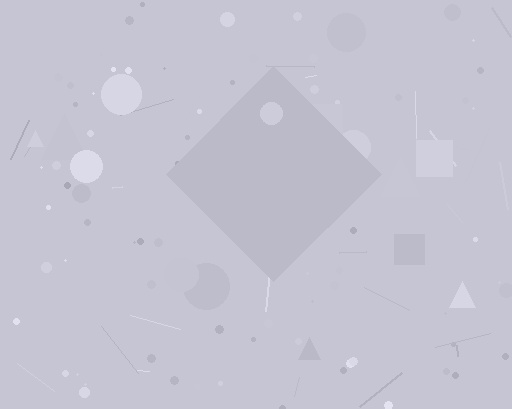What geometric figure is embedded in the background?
A diamond is embedded in the background.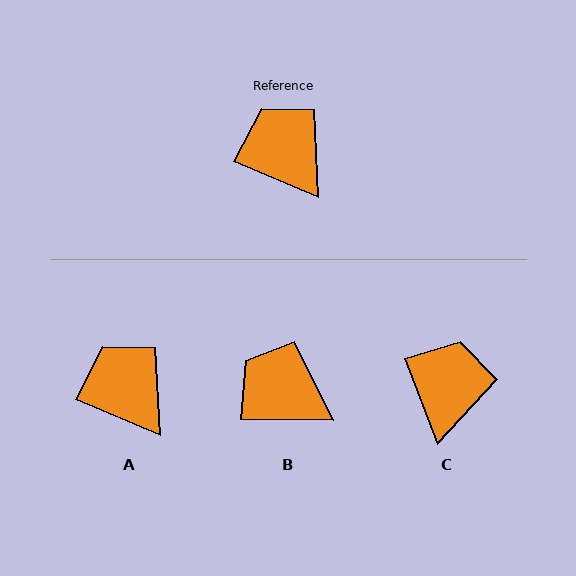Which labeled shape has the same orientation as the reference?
A.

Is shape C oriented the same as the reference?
No, it is off by about 45 degrees.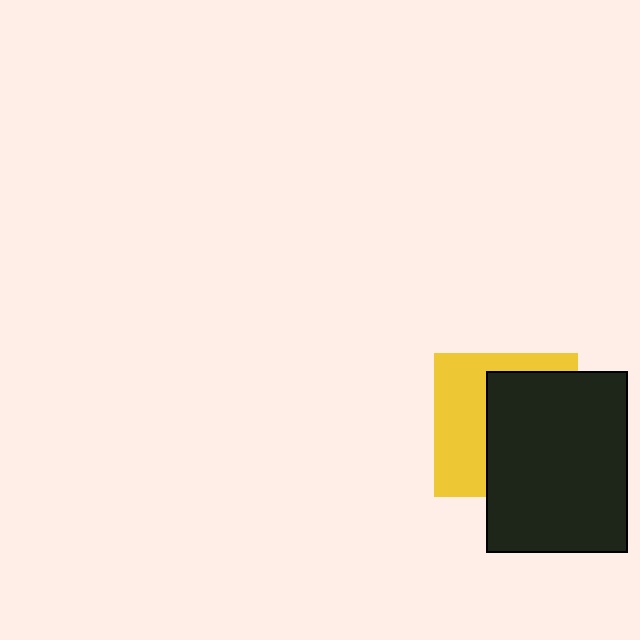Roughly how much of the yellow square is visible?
A small part of it is visible (roughly 44%).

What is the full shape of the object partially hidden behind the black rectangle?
The partially hidden object is a yellow square.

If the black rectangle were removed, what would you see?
You would see the complete yellow square.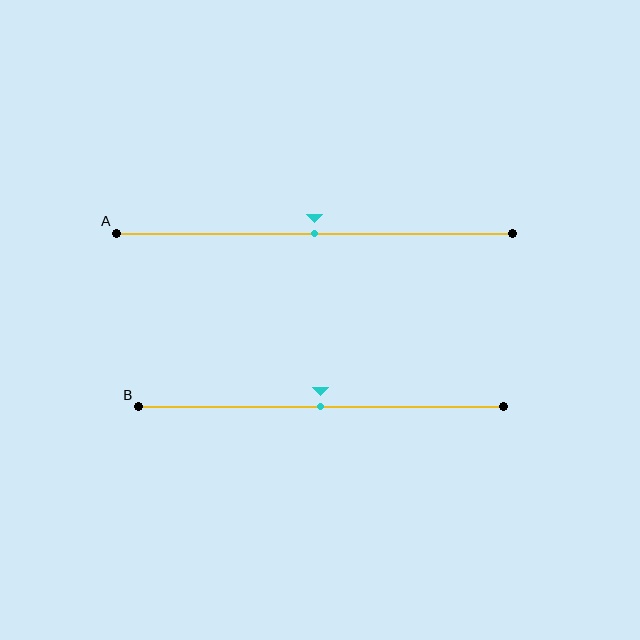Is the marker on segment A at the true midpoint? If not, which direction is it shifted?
Yes, the marker on segment A is at the true midpoint.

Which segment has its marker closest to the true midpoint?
Segment A has its marker closest to the true midpoint.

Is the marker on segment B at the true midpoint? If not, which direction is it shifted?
Yes, the marker on segment B is at the true midpoint.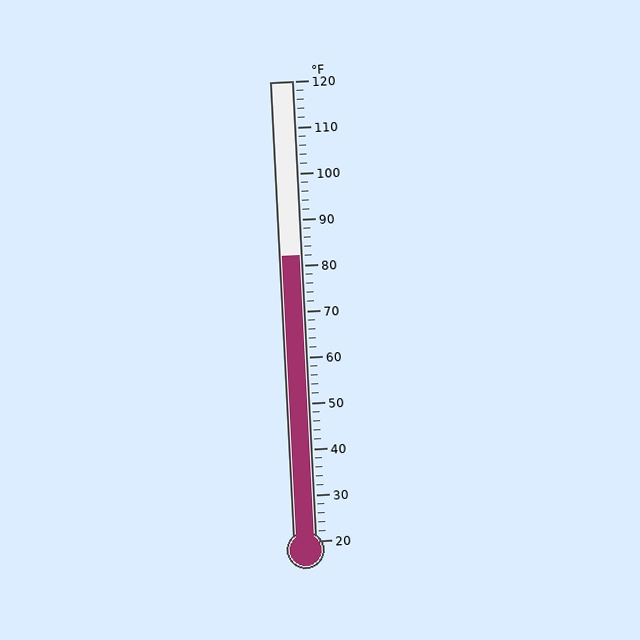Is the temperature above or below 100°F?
The temperature is below 100°F.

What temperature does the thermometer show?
The thermometer shows approximately 82°F.